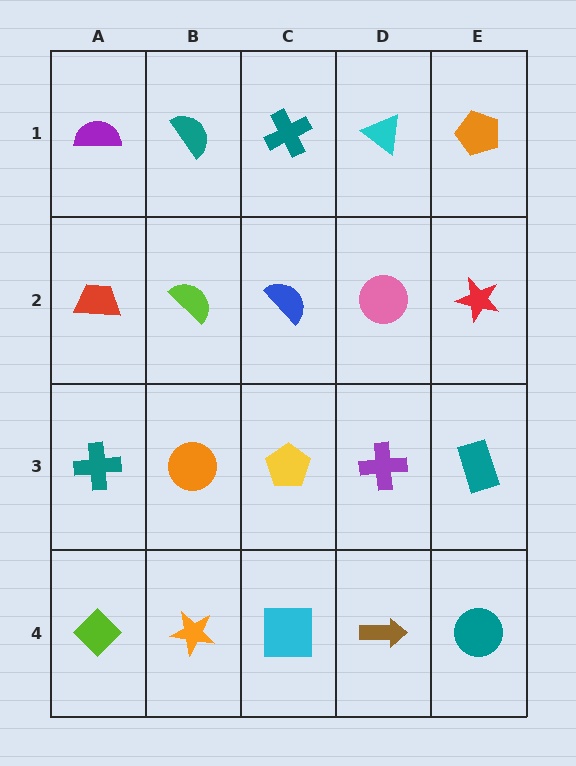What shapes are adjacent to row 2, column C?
A teal cross (row 1, column C), a yellow pentagon (row 3, column C), a lime semicircle (row 2, column B), a pink circle (row 2, column D).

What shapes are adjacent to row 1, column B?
A lime semicircle (row 2, column B), a purple semicircle (row 1, column A), a teal cross (row 1, column C).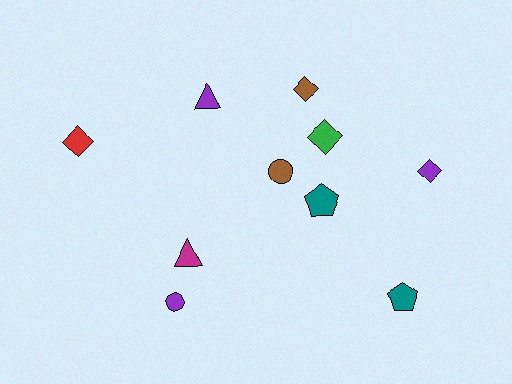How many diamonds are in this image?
There are 4 diamonds.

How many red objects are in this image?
There is 1 red object.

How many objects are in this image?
There are 10 objects.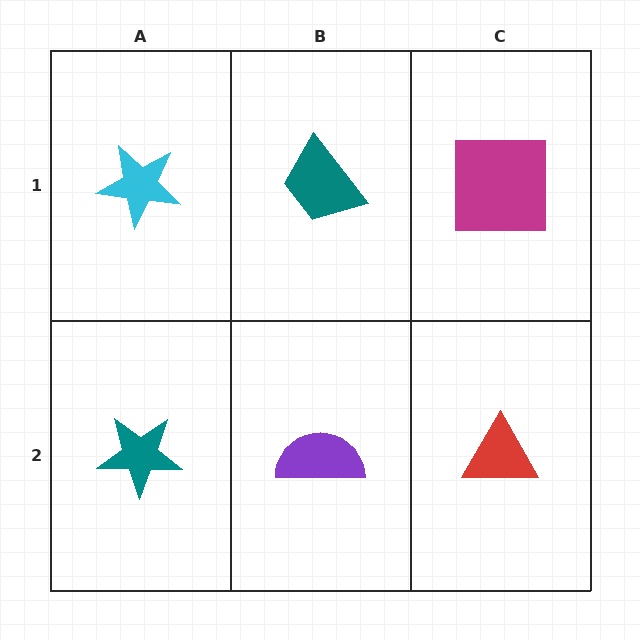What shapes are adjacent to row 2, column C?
A magenta square (row 1, column C), a purple semicircle (row 2, column B).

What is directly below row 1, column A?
A teal star.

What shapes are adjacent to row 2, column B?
A teal trapezoid (row 1, column B), a teal star (row 2, column A), a red triangle (row 2, column C).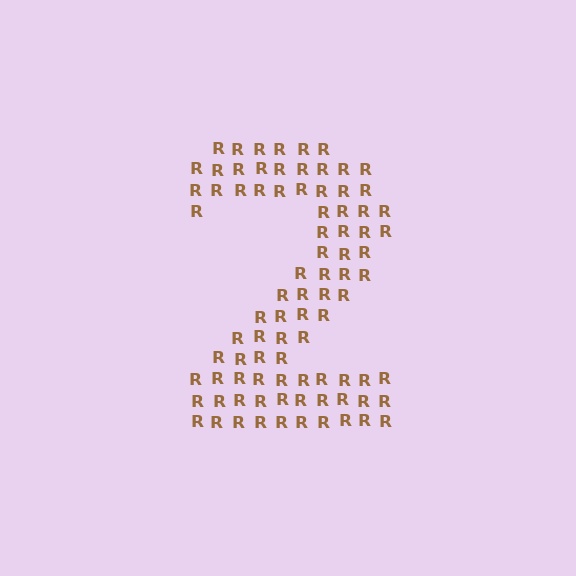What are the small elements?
The small elements are letter R's.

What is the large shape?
The large shape is the digit 2.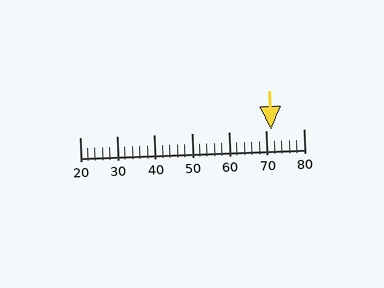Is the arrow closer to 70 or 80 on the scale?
The arrow is closer to 70.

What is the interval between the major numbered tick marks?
The major tick marks are spaced 10 units apart.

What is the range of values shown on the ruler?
The ruler shows values from 20 to 80.